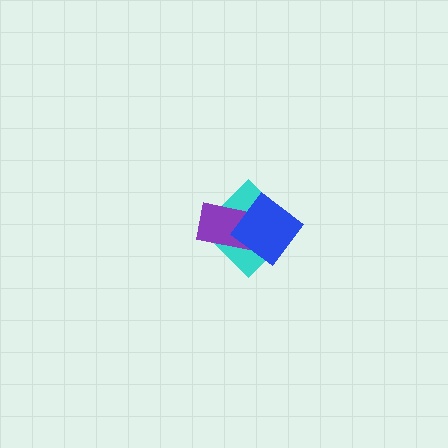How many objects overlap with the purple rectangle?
2 objects overlap with the purple rectangle.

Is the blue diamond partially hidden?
No, no other shape covers it.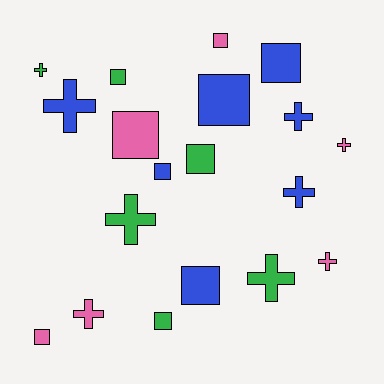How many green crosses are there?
There are 3 green crosses.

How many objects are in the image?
There are 19 objects.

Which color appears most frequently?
Blue, with 7 objects.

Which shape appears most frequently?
Square, with 10 objects.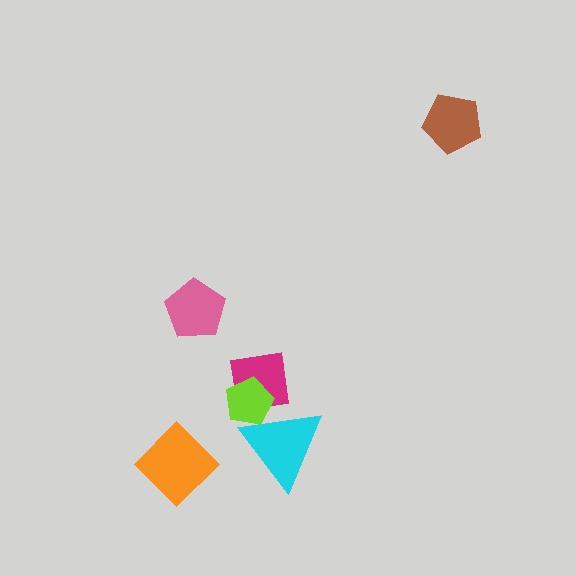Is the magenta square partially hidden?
Yes, it is partially covered by another shape.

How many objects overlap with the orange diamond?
0 objects overlap with the orange diamond.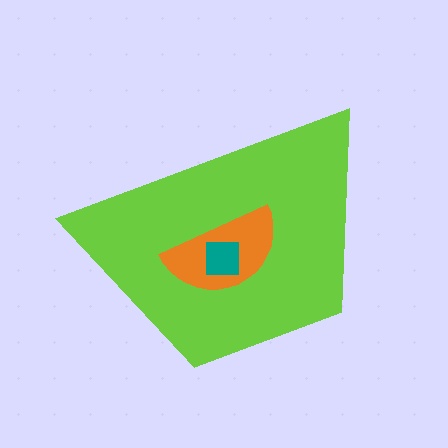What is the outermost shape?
The lime trapezoid.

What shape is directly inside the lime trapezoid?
The orange semicircle.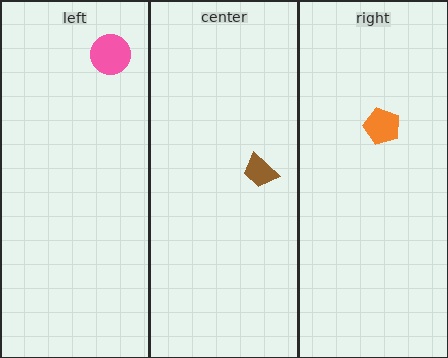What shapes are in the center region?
The brown trapezoid.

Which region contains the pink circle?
The left region.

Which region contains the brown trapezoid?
The center region.